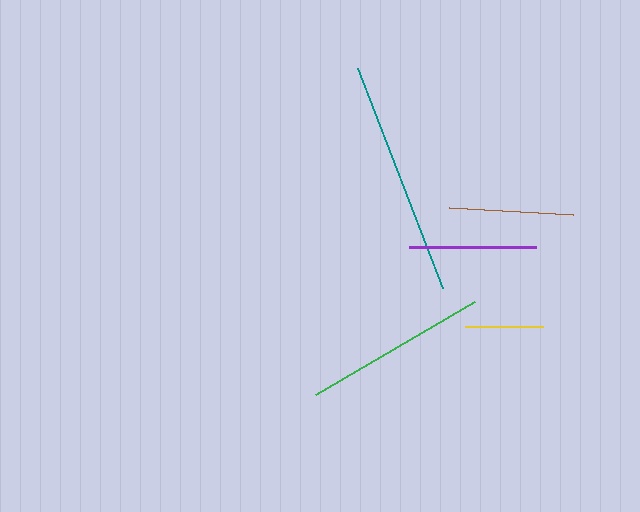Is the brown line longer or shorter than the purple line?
The purple line is longer than the brown line.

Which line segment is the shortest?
The yellow line is the shortest at approximately 78 pixels.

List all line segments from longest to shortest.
From longest to shortest: teal, green, purple, brown, yellow.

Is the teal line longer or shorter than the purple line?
The teal line is longer than the purple line.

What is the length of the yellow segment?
The yellow segment is approximately 78 pixels long.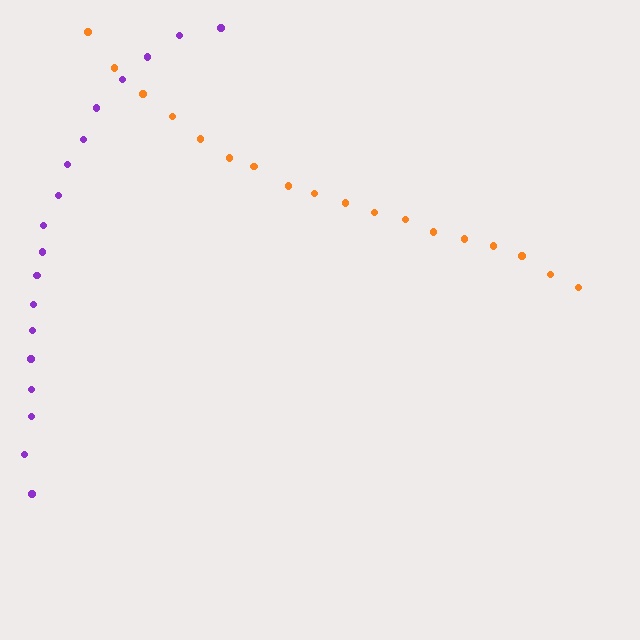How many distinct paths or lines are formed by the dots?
There are 2 distinct paths.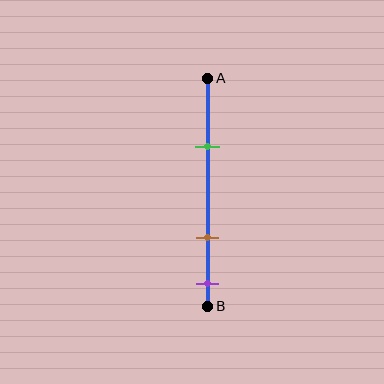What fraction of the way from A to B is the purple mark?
The purple mark is approximately 90% (0.9) of the way from A to B.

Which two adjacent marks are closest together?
The brown and purple marks are the closest adjacent pair.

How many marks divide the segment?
There are 3 marks dividing the segment.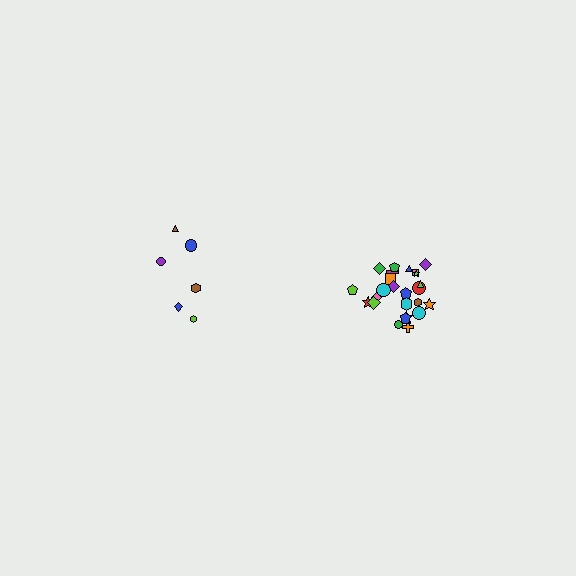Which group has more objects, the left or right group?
The right group.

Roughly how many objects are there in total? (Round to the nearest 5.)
Roughly 30 objects in total.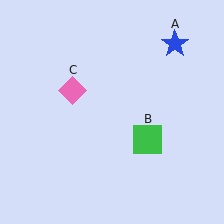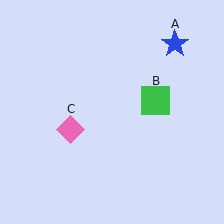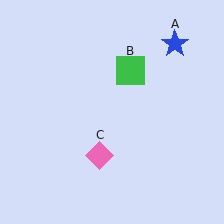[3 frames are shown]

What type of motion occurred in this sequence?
The green square (object B), pink diamond (object C) rotated counterclockwise around the center of the scene.